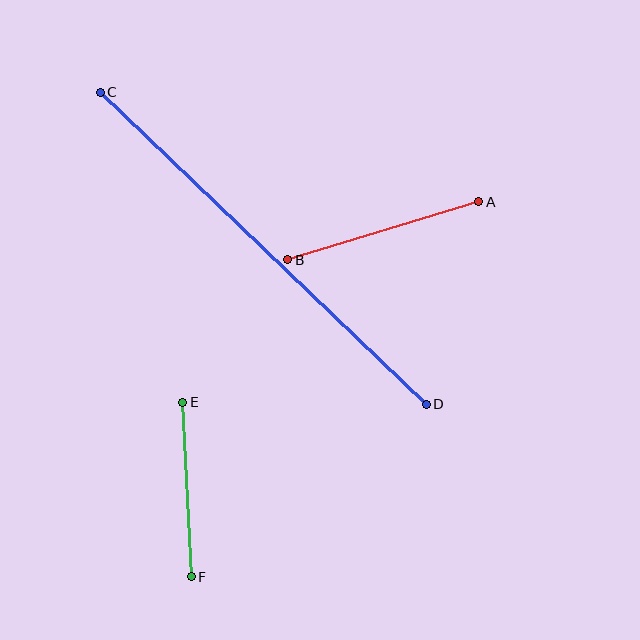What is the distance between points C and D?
The distance is approximately 451 pixels.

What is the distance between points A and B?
The distance is approximately 199 pixels.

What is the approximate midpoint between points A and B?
The midpoint is at approximately (383, 231) pixels.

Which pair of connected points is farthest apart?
Points C and D are farthest apart.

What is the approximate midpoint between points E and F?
The midpoint is at approximately (187, 489) pixels.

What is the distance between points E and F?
The distance is approximately 175 pixels.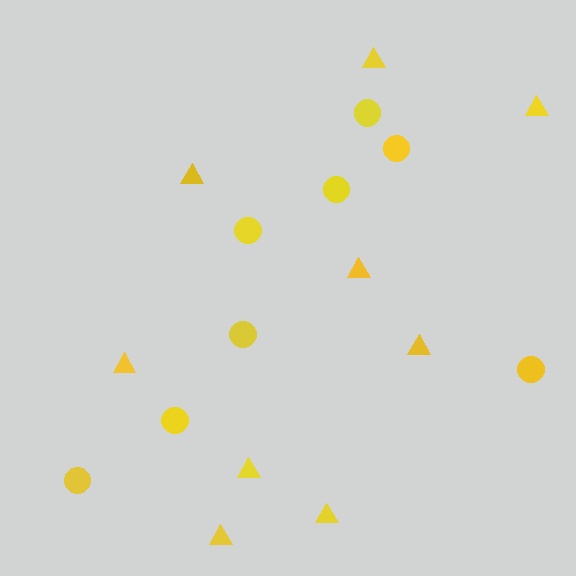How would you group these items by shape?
There are 2 groups: one group of triangles (9) and one group of circles (8).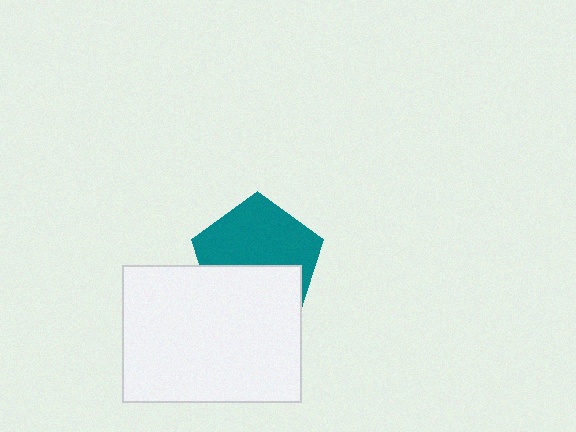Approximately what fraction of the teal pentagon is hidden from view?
Roughly 42% of the teal pentagon is hidden behind the white rectangle.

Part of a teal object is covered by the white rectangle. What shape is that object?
It is a pentagon.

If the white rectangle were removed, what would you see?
You would see the complete teal pentagon.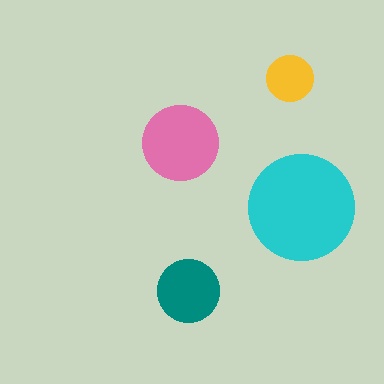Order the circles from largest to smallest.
the cyan one, the pink one, the teal one, the yellow one.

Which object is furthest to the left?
The pink circle is leftmost.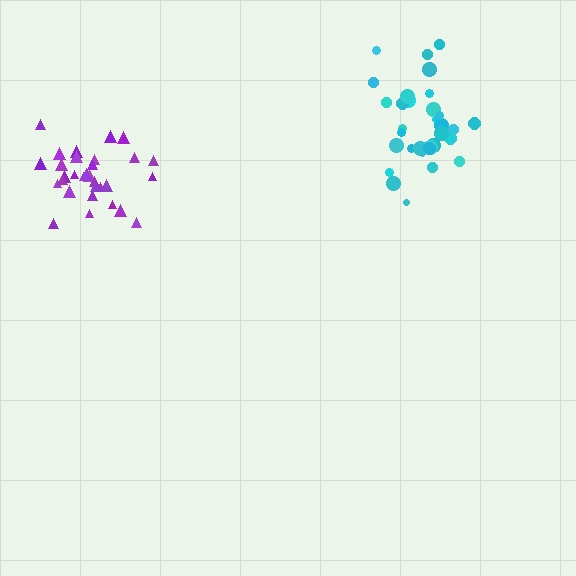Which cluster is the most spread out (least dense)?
Cyan.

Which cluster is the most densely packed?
Purple.